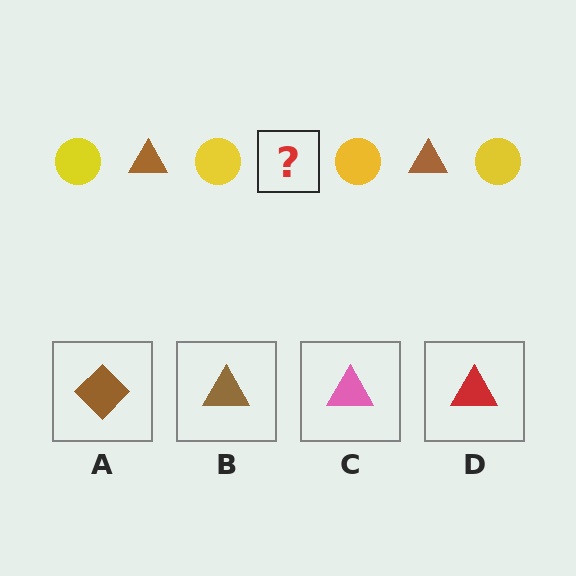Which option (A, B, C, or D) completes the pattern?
B.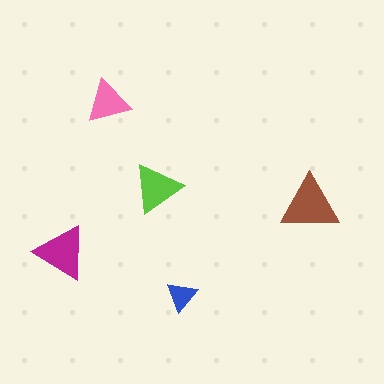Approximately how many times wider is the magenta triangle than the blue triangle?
About 1.5 times wider.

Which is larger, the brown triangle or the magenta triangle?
The brown one.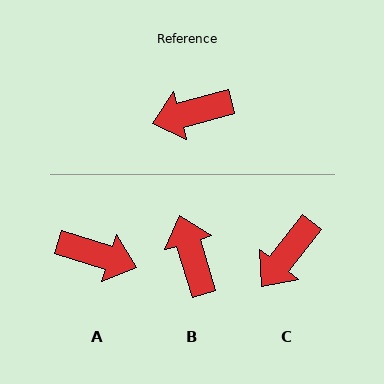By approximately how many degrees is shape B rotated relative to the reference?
Approximately 88 degrees clockwise.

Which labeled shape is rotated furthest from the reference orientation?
A, about 147 degrees away.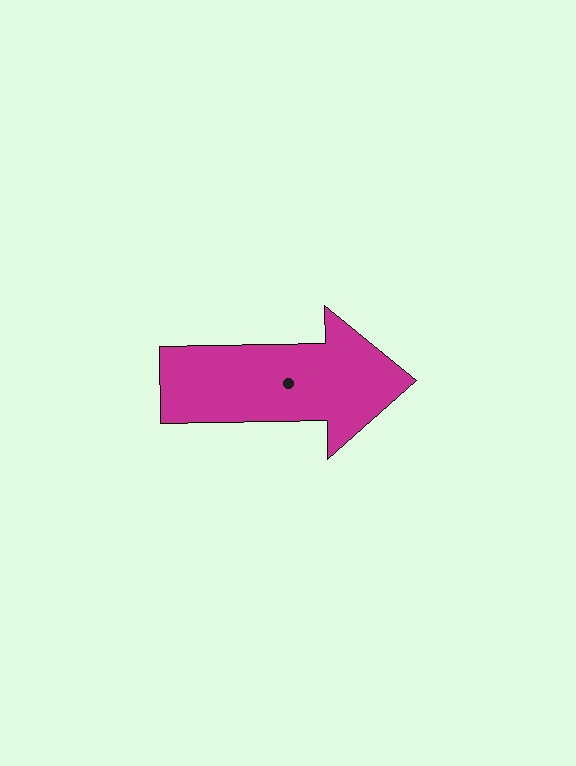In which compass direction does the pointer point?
East.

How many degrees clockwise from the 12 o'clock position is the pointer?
Approximately 89 degrees.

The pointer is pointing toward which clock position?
Roughly 3 o'clock.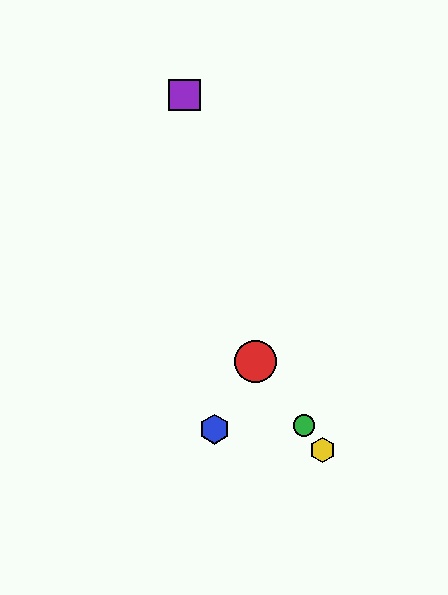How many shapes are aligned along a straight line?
3 shapes (the red circle, the green circle, the yellow hexagon) are aligned along a straight line.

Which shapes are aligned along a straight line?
The red circle, the green circle, the yellow hexagon are aligned along a straight line.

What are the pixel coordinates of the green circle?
The green circle is at (304, 425).